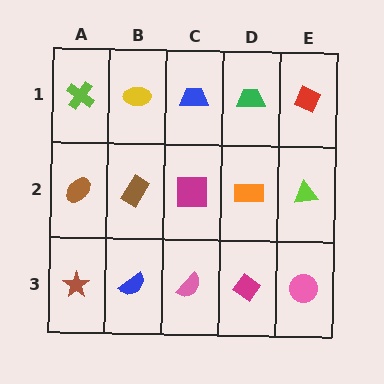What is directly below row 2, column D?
A magenta diamond.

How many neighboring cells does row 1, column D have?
3.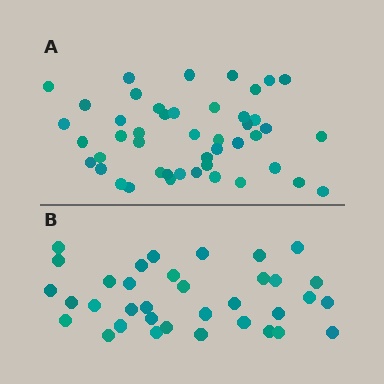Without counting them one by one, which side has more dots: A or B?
Region A (the top region) has more dots.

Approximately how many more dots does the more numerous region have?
Region A has roughly 12 or so more dots than region B.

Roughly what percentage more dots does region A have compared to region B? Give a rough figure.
About 30% more.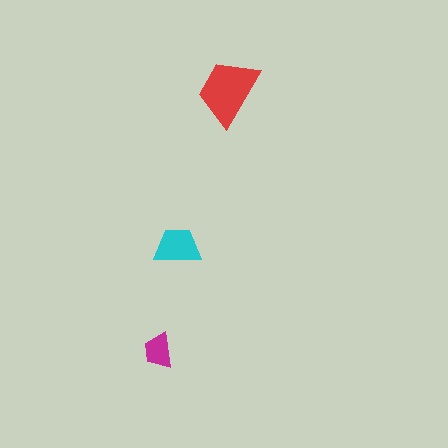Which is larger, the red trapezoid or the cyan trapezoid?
The red one.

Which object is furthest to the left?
The magenta trapezoid is leftmost.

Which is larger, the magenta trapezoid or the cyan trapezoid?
The cyan one.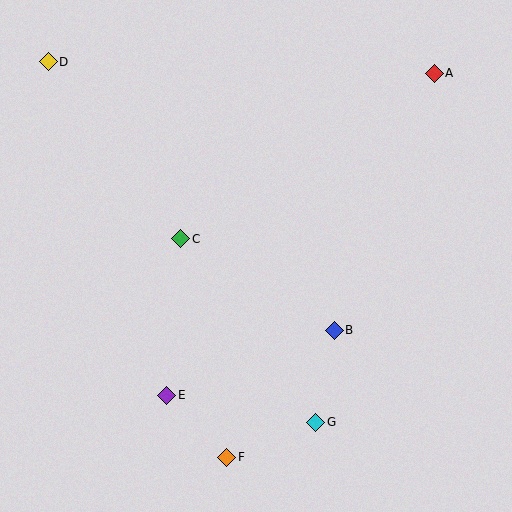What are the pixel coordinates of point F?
Point F is at (227, 457).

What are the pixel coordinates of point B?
Point B is at (334, 330).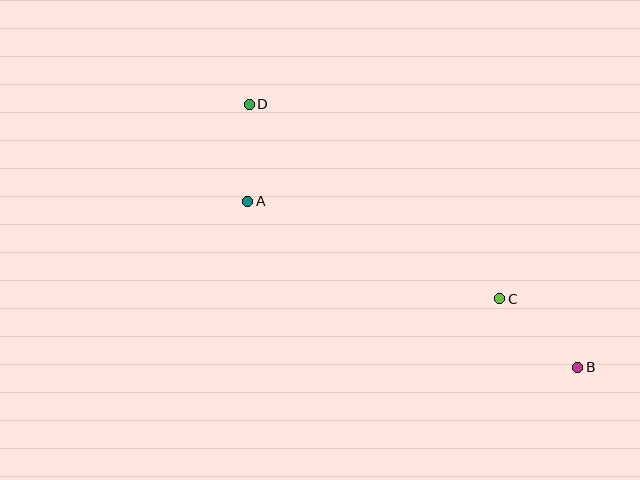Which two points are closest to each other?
Points A and D are closest to each other.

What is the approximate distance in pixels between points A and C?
The distance between A and C is approximately 270 pixels.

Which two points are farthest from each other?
Points B and D are farthest from each other.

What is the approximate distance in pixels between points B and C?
The distance between B and C is approximately 104 pixels.